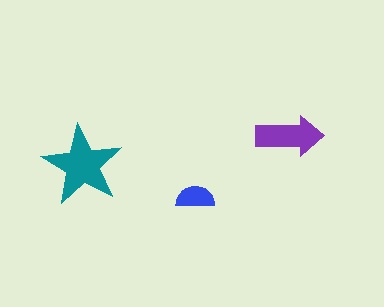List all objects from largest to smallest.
The teal star, the purple arrow, the blue semicircle.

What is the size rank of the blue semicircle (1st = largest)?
3rd.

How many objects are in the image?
There are 3 objects in the image.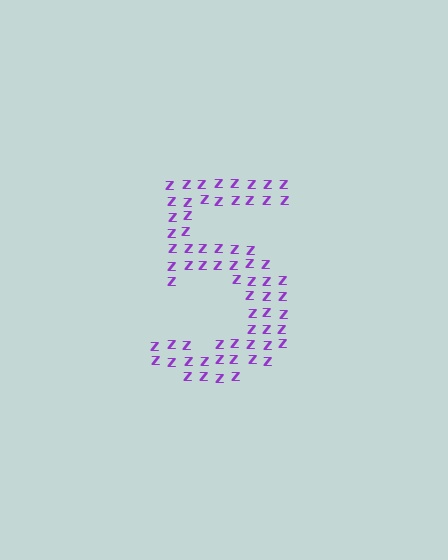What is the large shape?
The large shape is the digit 5.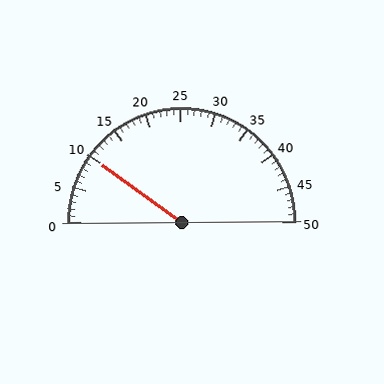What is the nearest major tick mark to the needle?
The nearest major tick mark is 10.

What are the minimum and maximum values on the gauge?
The gauge ranges from 0 to 50.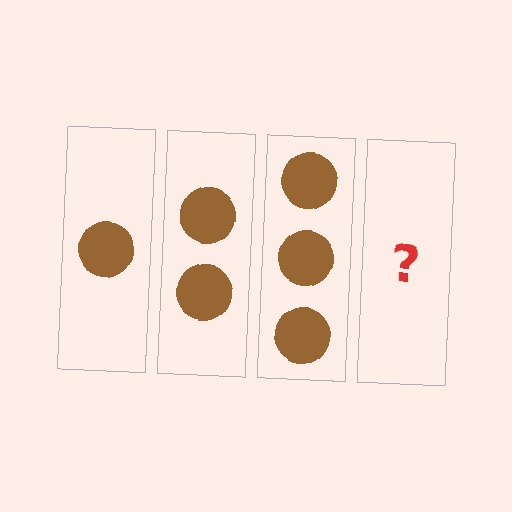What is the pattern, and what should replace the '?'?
The pattern is that each step adds one more circle. The '?' should be 4 circles.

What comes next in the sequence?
The next element should be 4 circles.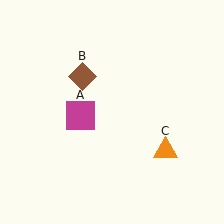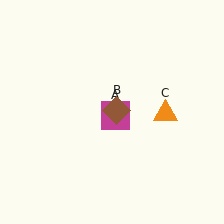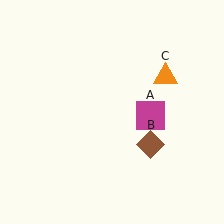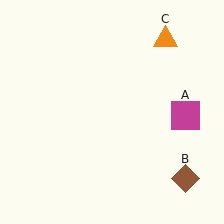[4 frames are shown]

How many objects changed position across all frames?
3 objects changed position: magenta square (object A), brown diamond (object B), orange triangle (object C).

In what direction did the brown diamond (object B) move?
The brown diamond (object B) moved down and to the right.